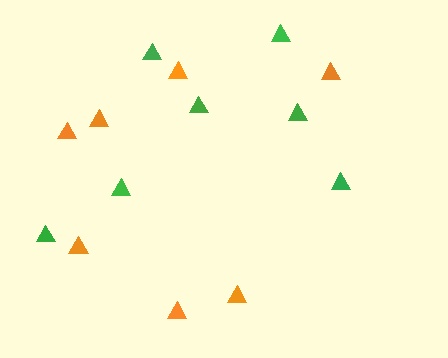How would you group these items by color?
There are 2 groups: one group of orange triangles (7) and one group of green triangles (7).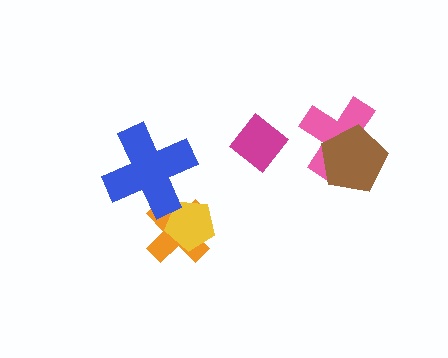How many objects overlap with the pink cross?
1 object overlaps with the pink cross.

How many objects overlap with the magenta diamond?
0 objects overlap with the magenta diamond.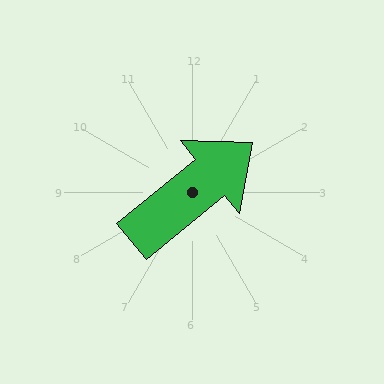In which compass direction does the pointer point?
Northeast.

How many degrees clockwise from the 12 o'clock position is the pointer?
Approximately 51 degrees.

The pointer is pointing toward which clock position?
Roughly 2 o'clock.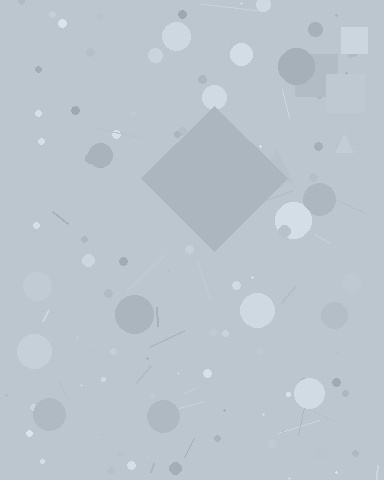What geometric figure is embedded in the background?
A diamond is embedded in the background.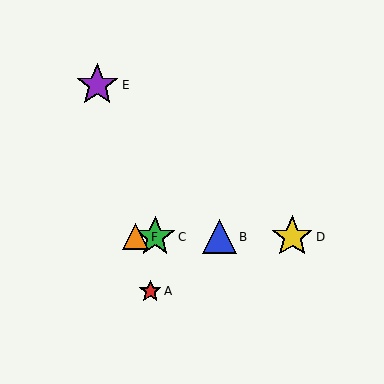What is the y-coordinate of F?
Object F is at y≈237.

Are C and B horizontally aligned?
Yes, both are at y≈237.